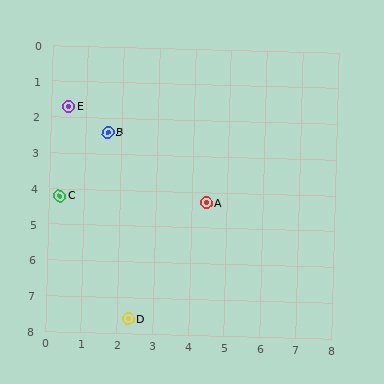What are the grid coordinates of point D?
Point D is at approximately (2.3, 7.6).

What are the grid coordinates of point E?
Point E is at approximately (0.5, 1.7).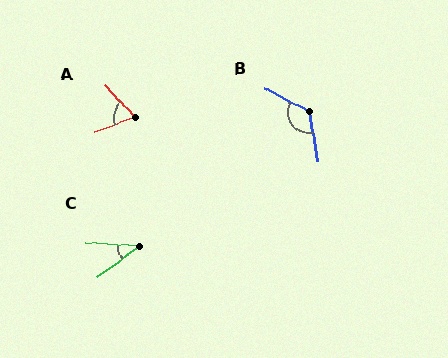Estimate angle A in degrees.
Approximately 68 degrees.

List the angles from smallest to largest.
C (40°), A (68°), B (128°).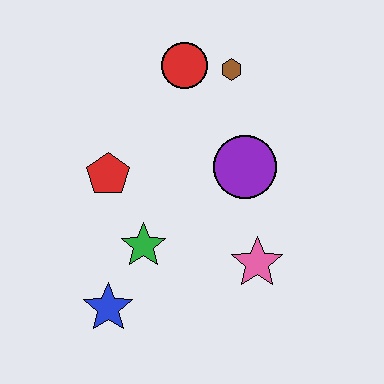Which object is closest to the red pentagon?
The green star is closest to the red pentagon.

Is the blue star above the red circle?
No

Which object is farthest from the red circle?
The blue star is farthest from the red circle.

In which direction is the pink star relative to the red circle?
The pink star is below the red circle.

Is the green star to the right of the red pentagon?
Yes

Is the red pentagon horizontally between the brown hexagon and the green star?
No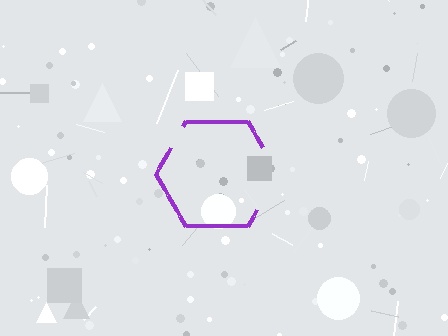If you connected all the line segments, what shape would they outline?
They would outline a hexagon.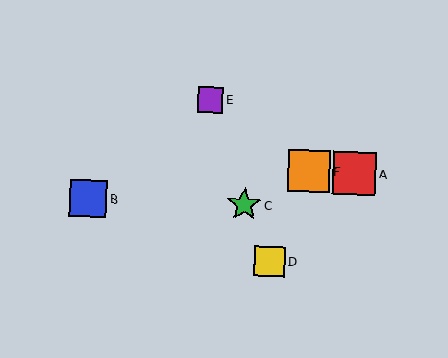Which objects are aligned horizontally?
Objects B, C are aligned horizontally.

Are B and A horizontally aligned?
No, B is at y≈198 and A is at y≈174.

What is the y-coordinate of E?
Object E is at y≈100.